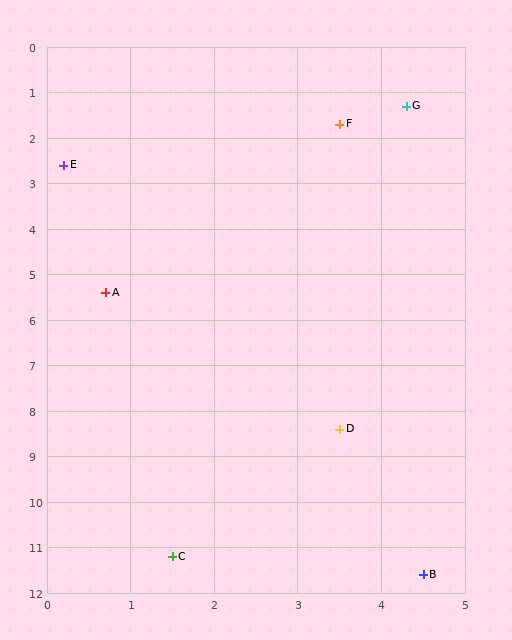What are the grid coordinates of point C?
Point C is at approximately (1.5, 11.2).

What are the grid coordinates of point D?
Point D is at approximately (3.5, 8.4).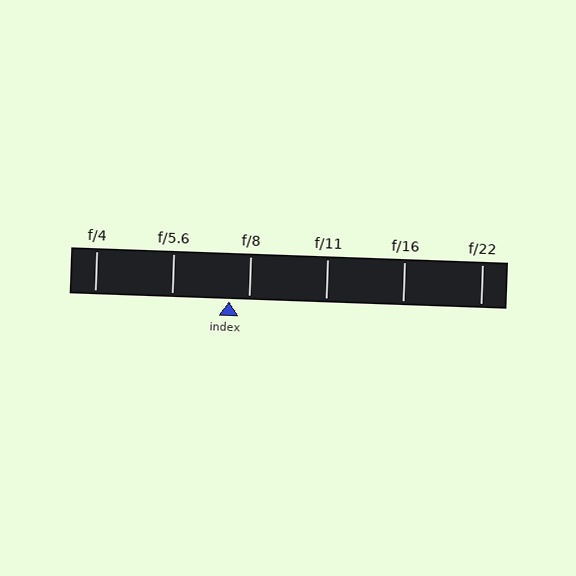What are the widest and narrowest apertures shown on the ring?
The widest aperture shown is f/4 and the narrowest is f/22.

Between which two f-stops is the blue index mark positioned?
The index mark is between f/5.6 and f/8.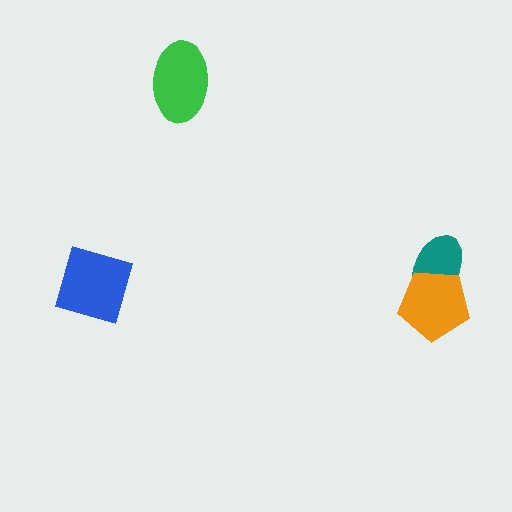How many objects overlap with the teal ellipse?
1 object overlaps with the teal ellipse.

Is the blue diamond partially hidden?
No, no other shape covers it.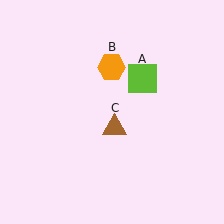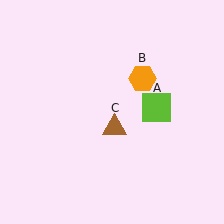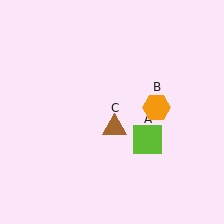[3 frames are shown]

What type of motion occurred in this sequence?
The lime square (object A), orange hexagon (object B) rotated clockwise around the center of the scene.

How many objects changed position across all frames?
2 objects changed position: lime square (object A), orange hexagon (object B).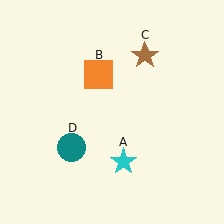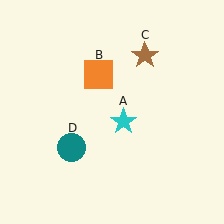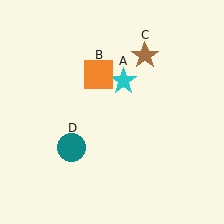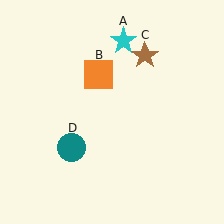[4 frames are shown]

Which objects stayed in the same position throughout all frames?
Orange square (object B) and brown star (object C) and teal circle (object D) remained stationary.